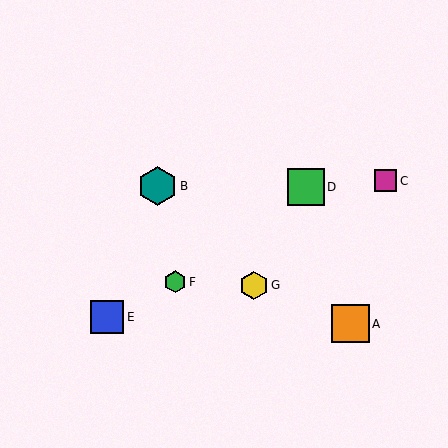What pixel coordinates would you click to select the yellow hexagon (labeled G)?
Click at (254, 285) to select the yellow hexagon G.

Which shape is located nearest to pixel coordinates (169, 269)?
The green hexagon (labeled F) at (175, 282) is nearest to that location.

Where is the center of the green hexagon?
The center of the green hexagon is at (175, 282).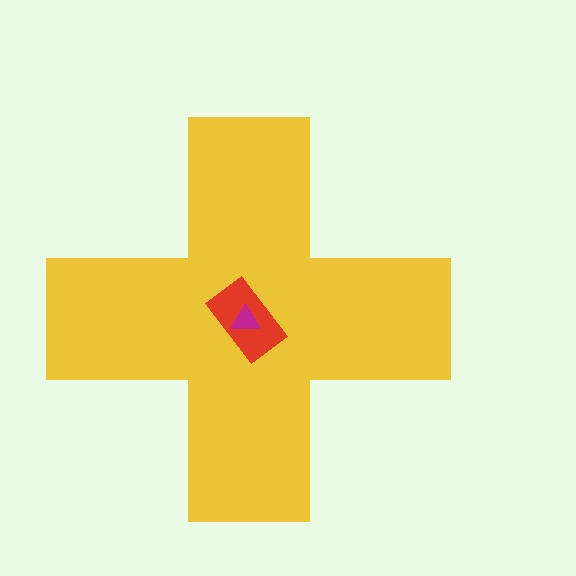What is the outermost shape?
The yellow cross.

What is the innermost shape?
The magenta triangle.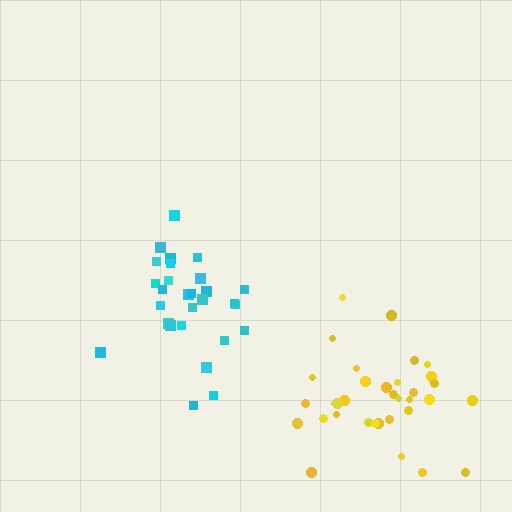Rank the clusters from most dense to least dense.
yellow, cyan.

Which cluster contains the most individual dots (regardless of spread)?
Yellow (34).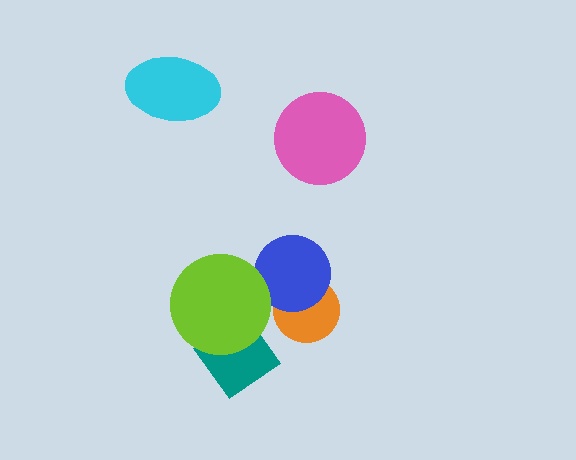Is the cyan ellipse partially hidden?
No, no other shape covers it.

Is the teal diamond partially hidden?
Yes, it is partially covered by another shape.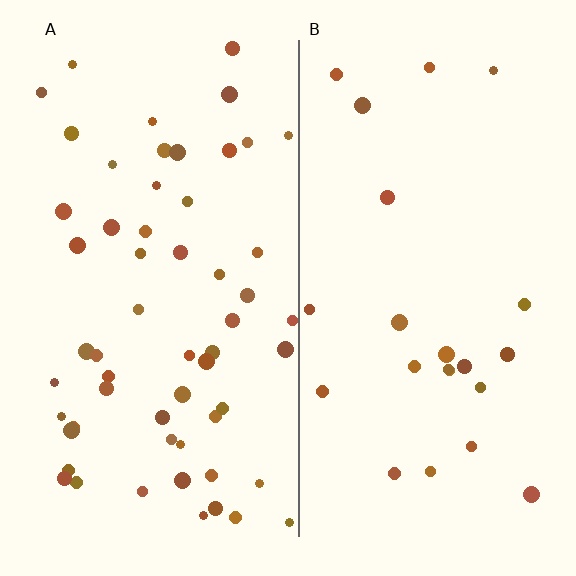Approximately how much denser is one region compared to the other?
Approximately 2.5× — region A over region B.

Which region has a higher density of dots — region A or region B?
A (the left).